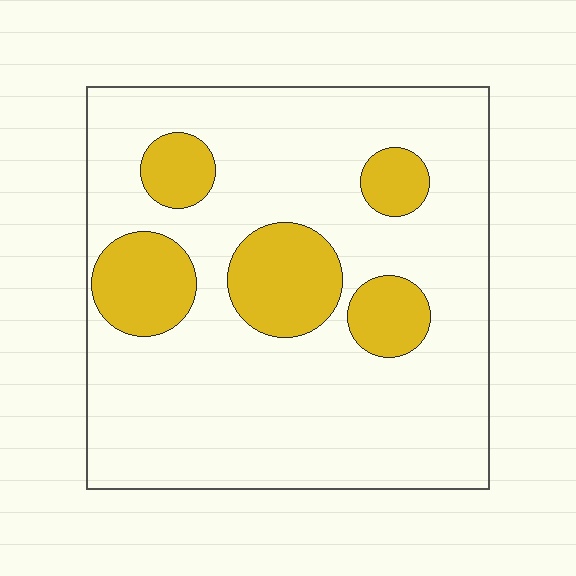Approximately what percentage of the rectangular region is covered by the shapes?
Approximately 20%.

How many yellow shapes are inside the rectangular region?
5.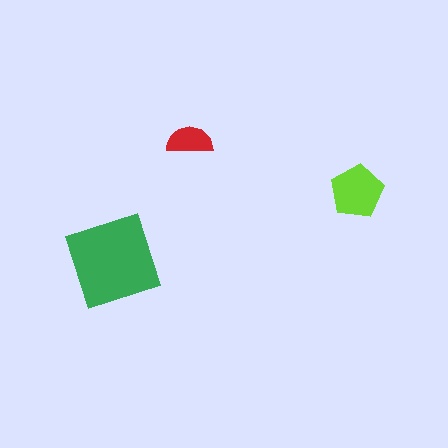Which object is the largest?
The green diamond.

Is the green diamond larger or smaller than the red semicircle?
Larger.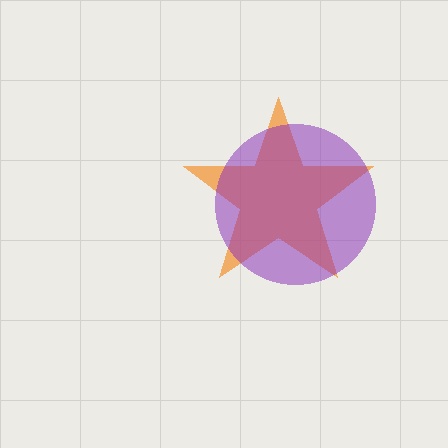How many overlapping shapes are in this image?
There are 2 overlapping shapes in the image.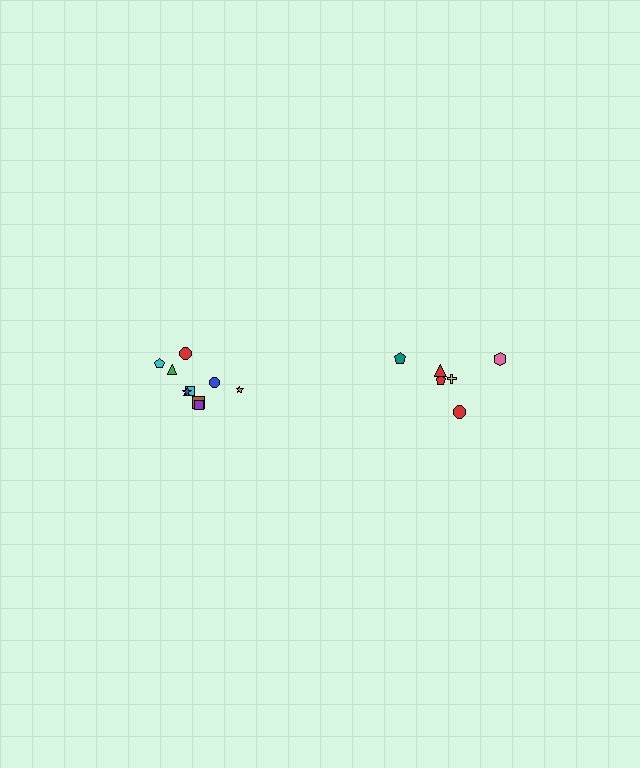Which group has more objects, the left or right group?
The left group.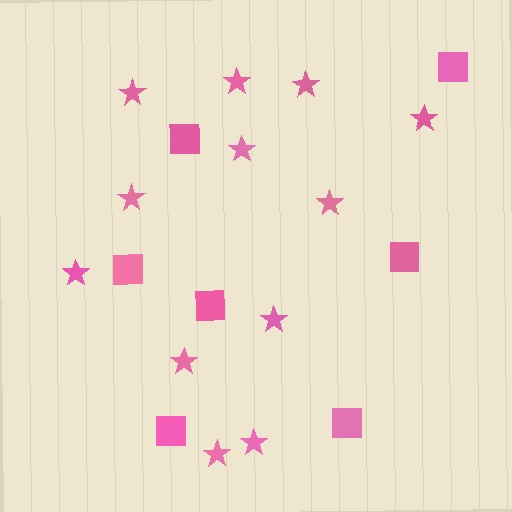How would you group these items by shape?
There are 2 groups: one group of squares (7) and one group of stars (12).